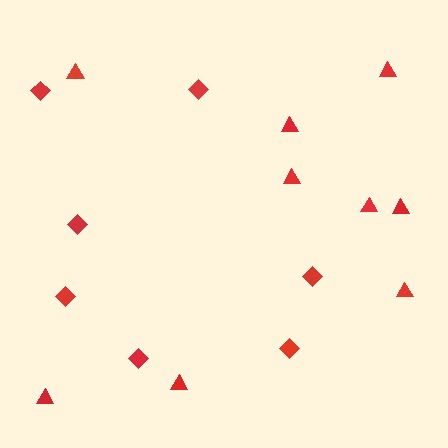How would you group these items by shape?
There are 2 groups: one group of diamonds (7) and one group of triangles (9).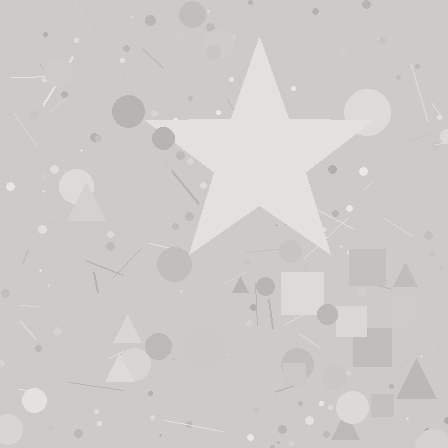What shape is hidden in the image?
A star is hidden in the image.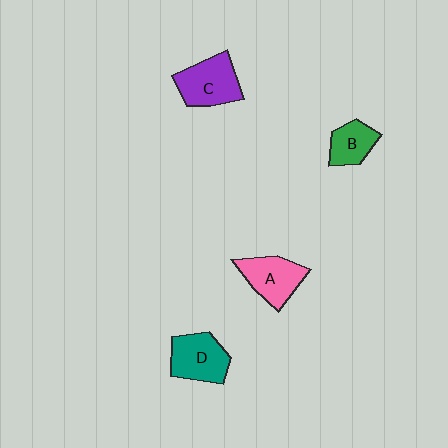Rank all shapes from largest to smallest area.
From largest to smallest: C (purple), D (teal), A (pink), B (green).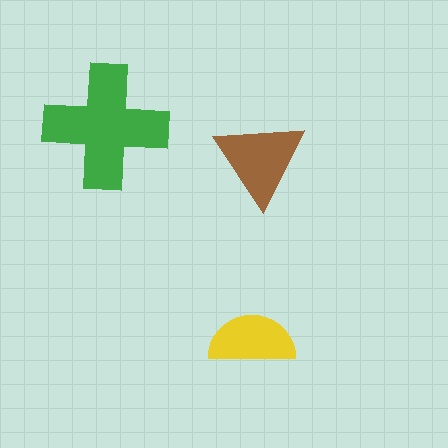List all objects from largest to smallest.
The green cross, the brown triangle, the yellow semicircle.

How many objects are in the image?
There are 3 objects in the image.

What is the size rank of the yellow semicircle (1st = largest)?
3rd.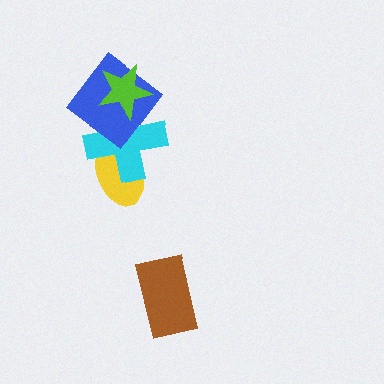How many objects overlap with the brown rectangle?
0 objects overlap with the brown rectangle.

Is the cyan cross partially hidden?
Yes, it is partially covered by another shape.